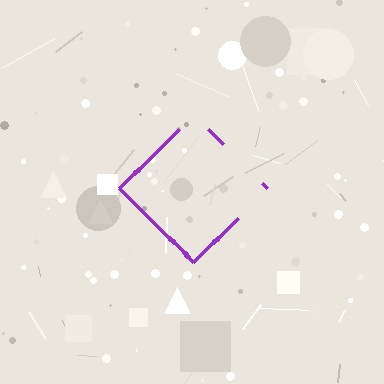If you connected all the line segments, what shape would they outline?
They would outline a diamond.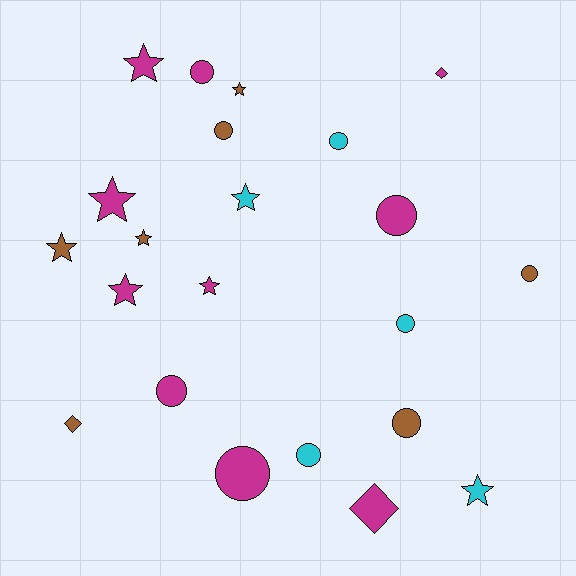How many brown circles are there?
There are 3 brown circles.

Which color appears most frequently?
Magenta, with 10 objects.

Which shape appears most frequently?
Circle, with 10 objects.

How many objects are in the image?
There are 22 objects.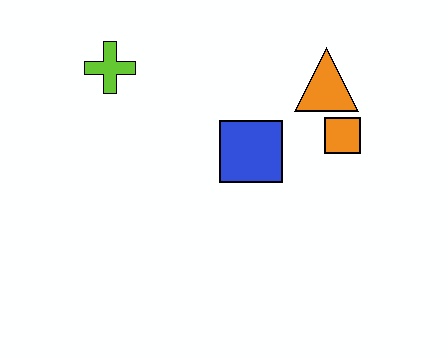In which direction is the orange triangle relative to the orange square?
The orange triangle is above the orange square.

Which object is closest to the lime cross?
The blue square is closest to the lime cross.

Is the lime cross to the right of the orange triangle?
No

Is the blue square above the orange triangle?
No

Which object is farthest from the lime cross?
The orange square is farthest from the lime cross.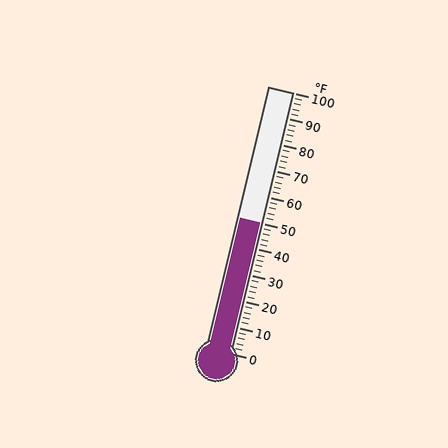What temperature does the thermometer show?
The thermometer shows approximately 50°F.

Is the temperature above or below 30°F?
The temperature is above 30°F.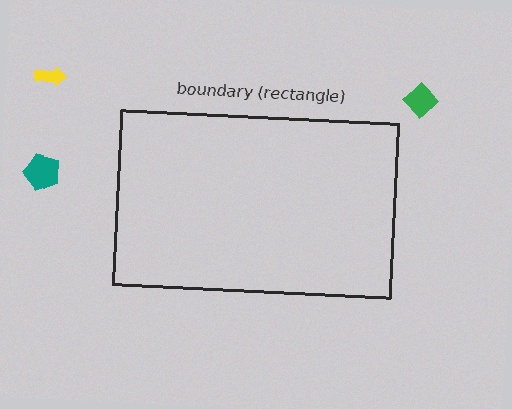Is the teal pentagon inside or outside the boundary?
Outside.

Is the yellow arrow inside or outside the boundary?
Outside.